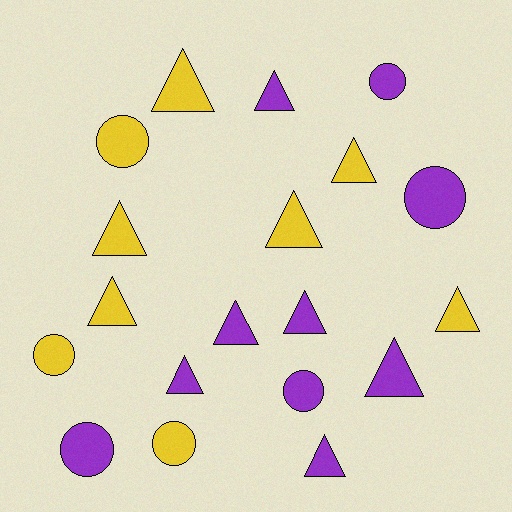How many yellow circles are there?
There are 3 yellow circles.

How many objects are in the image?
There are 19 objects.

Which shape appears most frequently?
Triangle, with 12 objects.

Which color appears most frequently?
Purple, with 10 objects.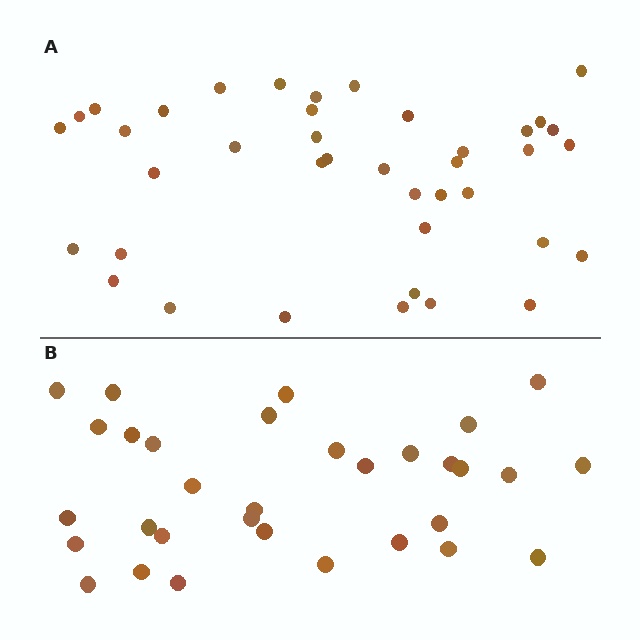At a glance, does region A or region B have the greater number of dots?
Region A (the top region) has more dots.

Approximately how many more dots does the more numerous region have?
Region A has roughly 8 or so more dots than region B.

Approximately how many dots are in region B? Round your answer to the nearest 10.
About 30 dots. (The exact count is 32, which rounds to 30.)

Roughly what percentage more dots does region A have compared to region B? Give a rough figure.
About 25% more.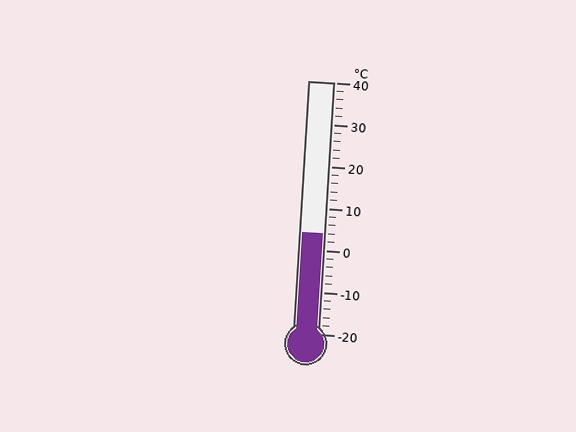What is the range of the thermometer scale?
The thermometer scale ranges from -20°C to 40°C.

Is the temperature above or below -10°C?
The temperature is above -10°C.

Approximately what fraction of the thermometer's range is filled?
The thermometer is filled to approximately 40% of its range.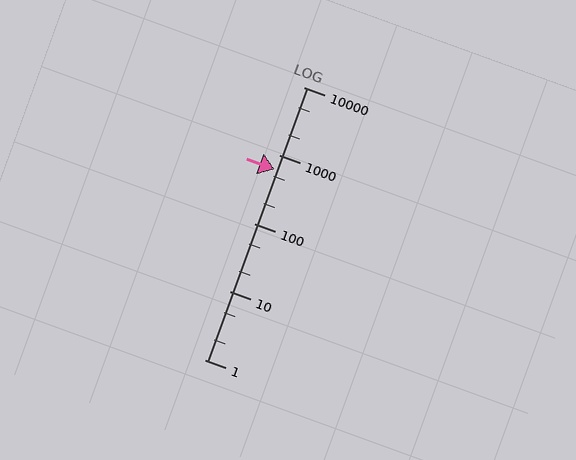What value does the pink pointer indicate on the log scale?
The pointer indicates approximately 620.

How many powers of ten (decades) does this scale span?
The scale spans 4 decades, from 1 to 10000.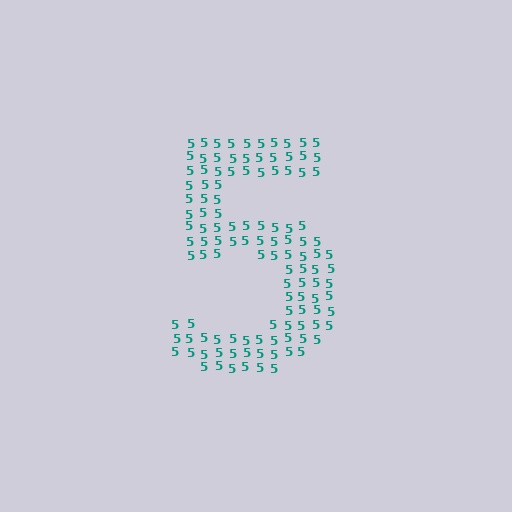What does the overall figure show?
The overall figure shows the digit 5.